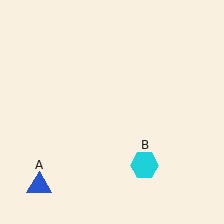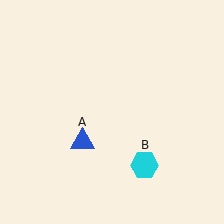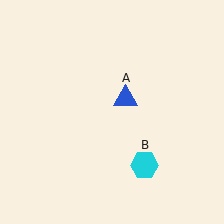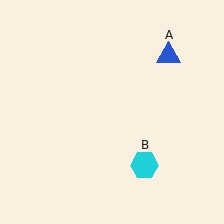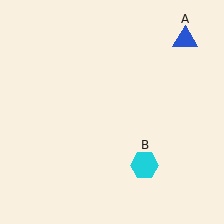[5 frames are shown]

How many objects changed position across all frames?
1 object changed position: blue triangle (object A).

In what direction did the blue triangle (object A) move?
The blue triangle (object A) moved up and to the right.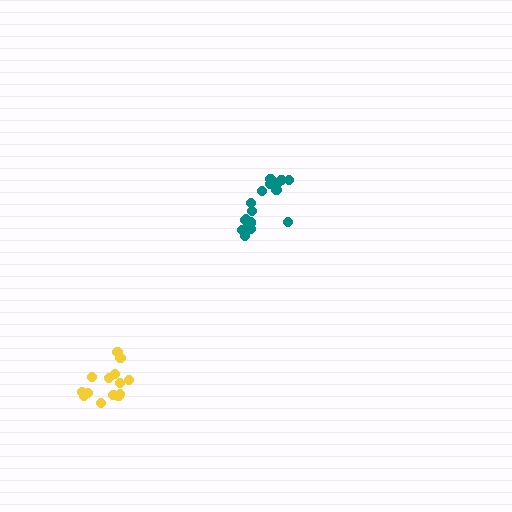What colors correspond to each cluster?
The clusters are colored: teal, yellow.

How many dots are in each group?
Group 1: 17 dots, Group 2: 14 dots (31 total).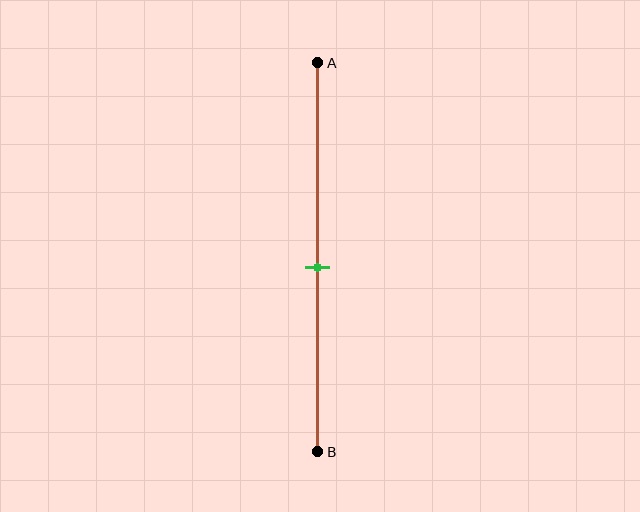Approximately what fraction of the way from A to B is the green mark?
The green mark is approximately 50% of the way from A to B.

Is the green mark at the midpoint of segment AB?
Yes, the mark is approximately at the midpoint.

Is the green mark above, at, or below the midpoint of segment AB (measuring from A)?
The green mark is approximately at the midpoint of segment AB.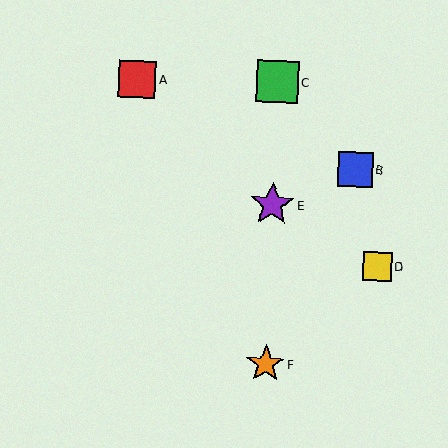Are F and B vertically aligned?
No, F is at x≈265 and B is at x≈355.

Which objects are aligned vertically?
Objects C, E, F are aligned vertically.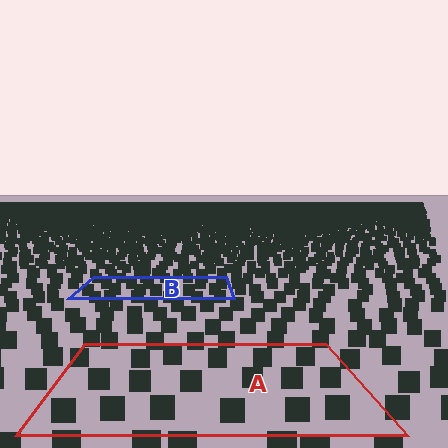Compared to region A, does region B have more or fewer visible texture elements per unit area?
Region B has more texture elements per unit area — they are packed more densely because it is farther away.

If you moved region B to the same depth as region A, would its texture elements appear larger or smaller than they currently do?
They would appear larger. At a closer depth, the same texture elements are projected at a bigger on-screen size.